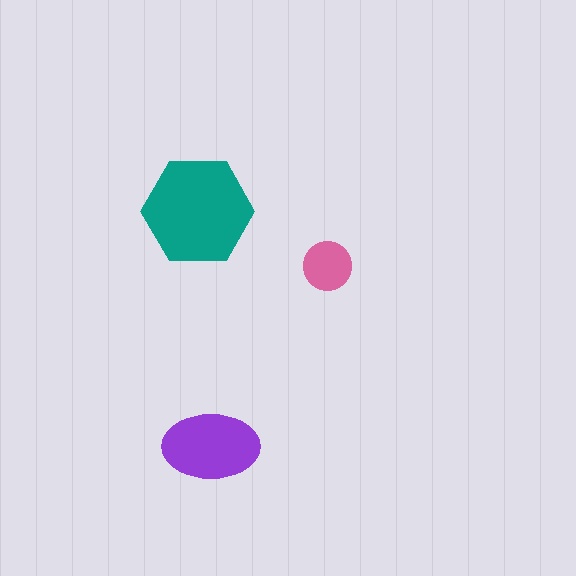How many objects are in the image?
There are 3 objects in the image.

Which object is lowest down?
The purple ellipse is bottommost.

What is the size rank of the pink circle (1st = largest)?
3rd.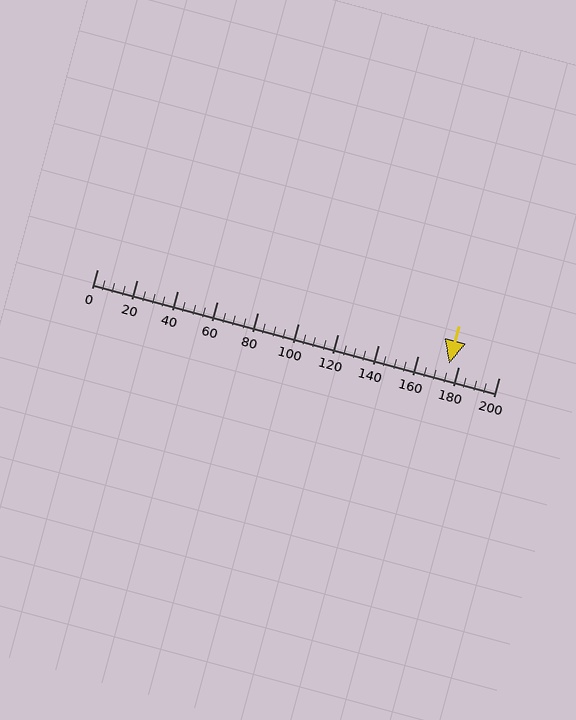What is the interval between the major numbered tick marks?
The major tick marks are spaced 20 units apart.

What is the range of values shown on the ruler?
The ruler shows values from 0 to 200.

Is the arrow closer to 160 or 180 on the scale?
The arrow is closer to 180.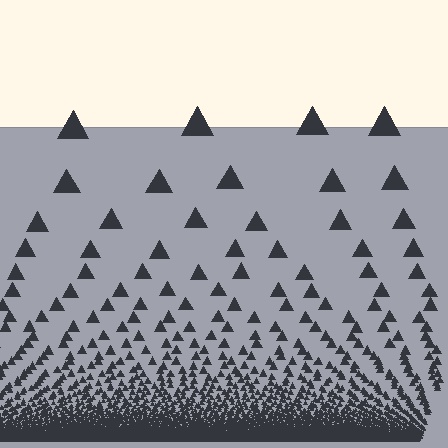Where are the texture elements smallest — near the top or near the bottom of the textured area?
Near the bottom.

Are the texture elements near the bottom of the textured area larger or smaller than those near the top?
Smaller. The gradient is inverted — elements near the bottom are smaller and denser.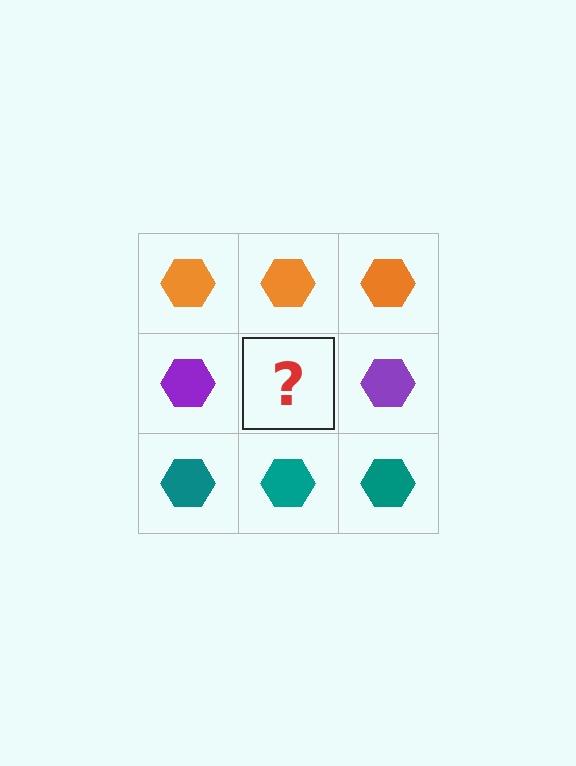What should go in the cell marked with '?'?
The missing cell should contain a purple hexagon.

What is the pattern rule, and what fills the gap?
The rule is that each row has a consistent color. The gap should be filled with a purple hexagon.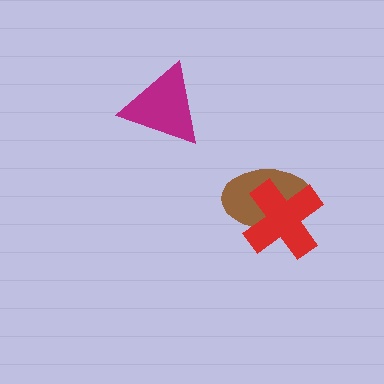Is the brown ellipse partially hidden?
Yes, it is partially covered by another shape.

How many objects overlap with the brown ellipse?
1 object overlaps with the brown ellipse.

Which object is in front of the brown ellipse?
The red cross is in front of the brown ellipse.